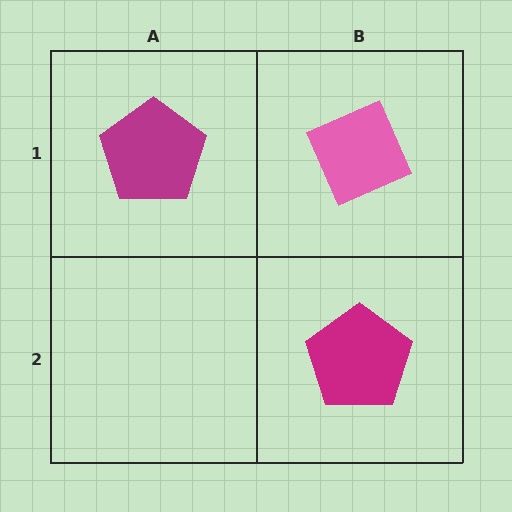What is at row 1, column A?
A magenta pentagon.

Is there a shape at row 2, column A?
No, that cell is empty.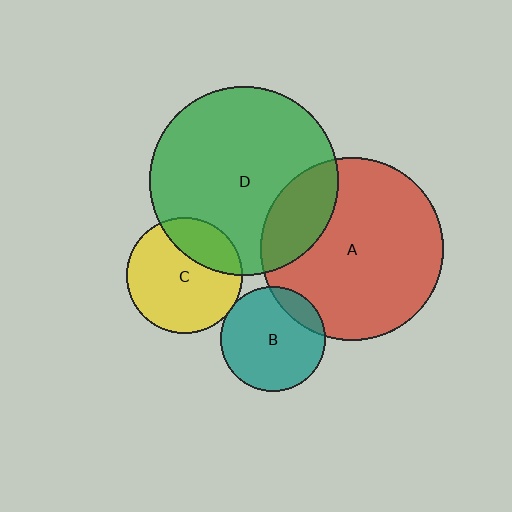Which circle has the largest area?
Circle D (green).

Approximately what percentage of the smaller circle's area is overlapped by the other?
Approximately 25%.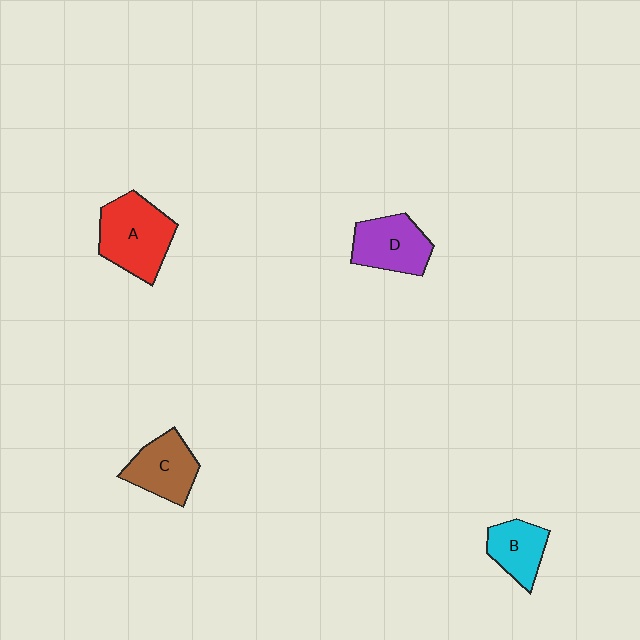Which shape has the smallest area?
Shape B (cyan).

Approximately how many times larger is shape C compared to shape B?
Approximately 1.2 times.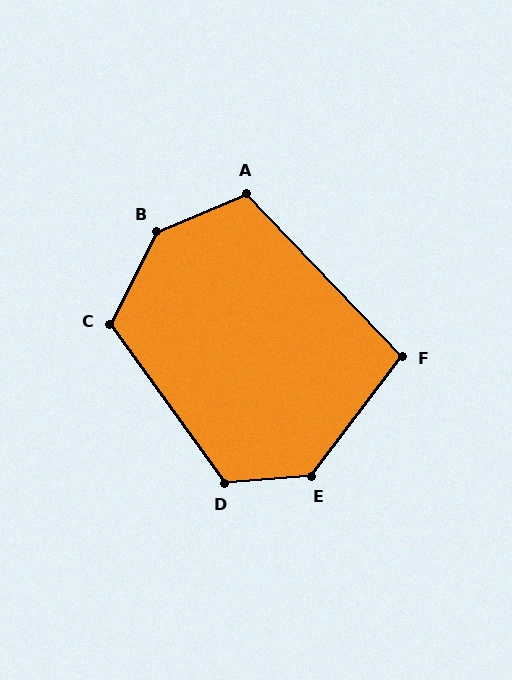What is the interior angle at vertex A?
Approximately 111 degrees (obtuse).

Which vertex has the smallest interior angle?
F, at approximately 99 degrees.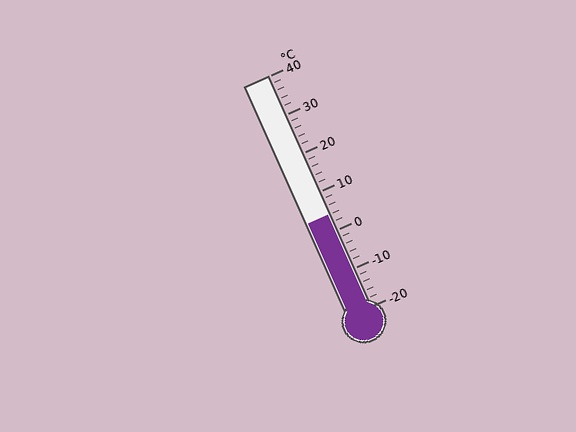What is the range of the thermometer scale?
The thermometer scale ranges from -20°C to 40°C.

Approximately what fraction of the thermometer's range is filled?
The thermometer is filled to approximately 40% of its range.